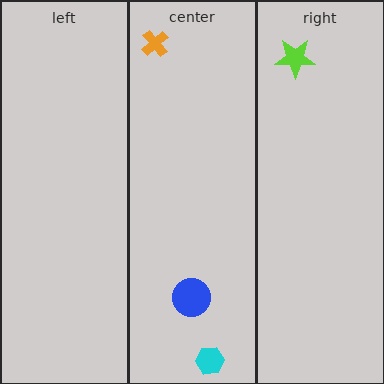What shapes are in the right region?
The lime star.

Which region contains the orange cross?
The center region.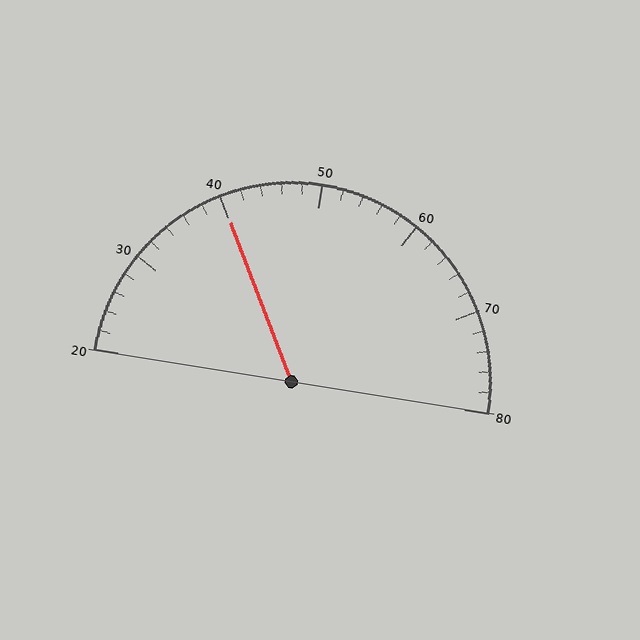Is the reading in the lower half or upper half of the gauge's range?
The reading is in the lower half of the range (20 to 80).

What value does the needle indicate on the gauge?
The needle indicates approximately 40.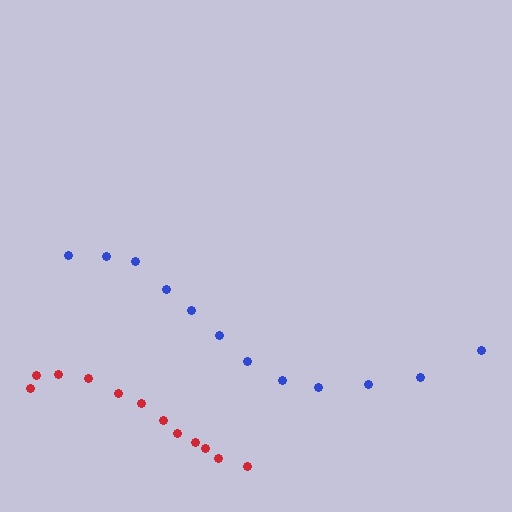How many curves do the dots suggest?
There are 2 distinct paths.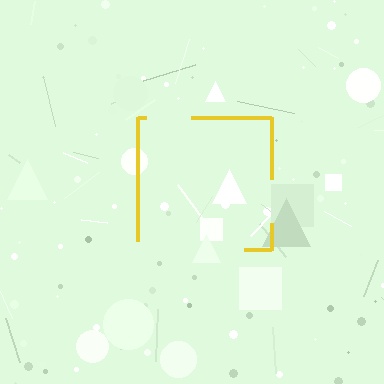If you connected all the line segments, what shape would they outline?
They would outline a square.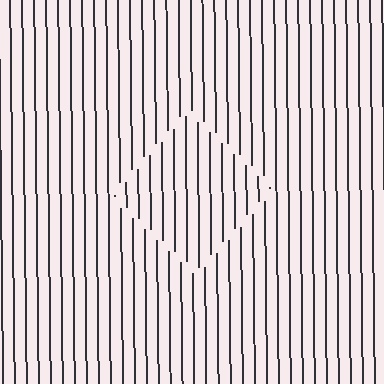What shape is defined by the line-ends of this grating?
An illusory square. The interior of the shape contains the same grating, shifted by half a period — the contour is defined by the phase discontinuity where line-ends from the inner and outer gratings abut.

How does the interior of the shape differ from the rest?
The interior of the shape contains the same grating, shifted by half a period — the contour is defined by the phase discontinuity where line-ends from the inner and outer gratings abut.